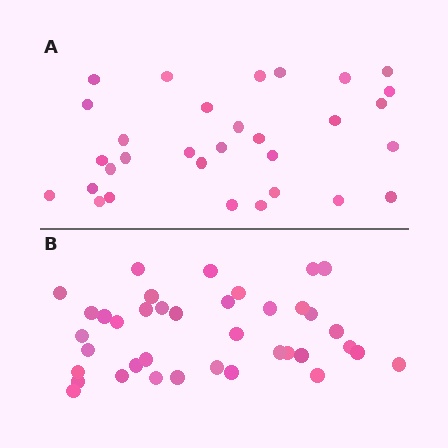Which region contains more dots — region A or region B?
Region B (the bottom region) has more dots.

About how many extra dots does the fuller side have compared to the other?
Region B has roughly 8 or so more dots than region A.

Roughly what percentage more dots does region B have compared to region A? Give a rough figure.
About 25% more.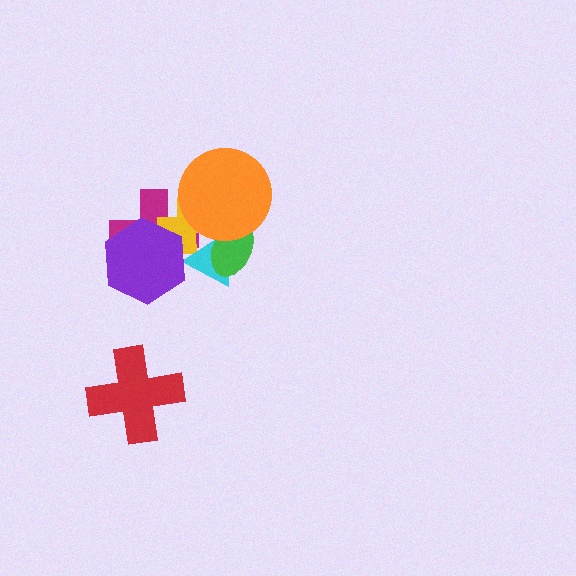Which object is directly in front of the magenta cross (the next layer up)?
The yellow cross is directly in front of the magenta cross.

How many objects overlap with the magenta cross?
4 objects overlap with the magenta cross.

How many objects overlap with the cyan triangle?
4 objects overlap with the cyan triangle.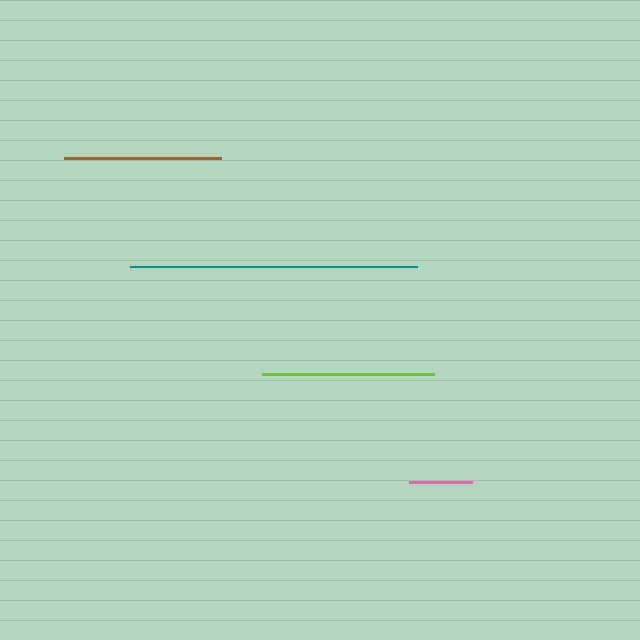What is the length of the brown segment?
The brown segment is approximately 157 pixels long.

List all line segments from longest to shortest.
From longest to shortest: teal, lime, brown, pink.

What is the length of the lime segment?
The lime segment is approximately 172 pixels long.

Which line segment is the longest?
The teal line is the longest at approximately 287 pixels.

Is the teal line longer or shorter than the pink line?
The teal line is longer than the pink line.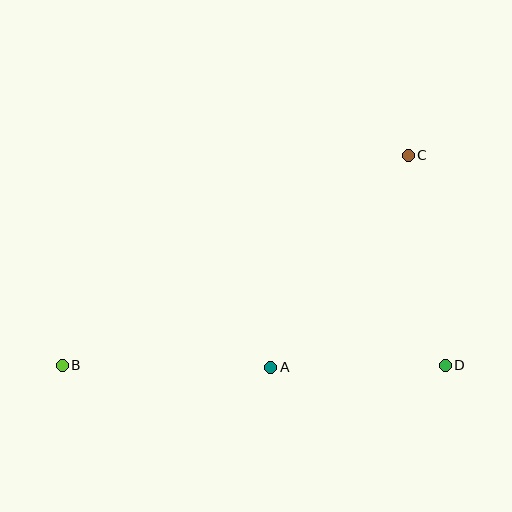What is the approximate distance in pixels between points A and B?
The distance between A and B is approximately 208 pixels.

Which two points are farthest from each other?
Points B and C are farthest from each other.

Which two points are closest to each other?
Points A and D are closest to each other.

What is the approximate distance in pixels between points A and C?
The distance between A and C is approximately 253 pixels.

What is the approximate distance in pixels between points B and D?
The distance between B and D is approximately 383 pixels.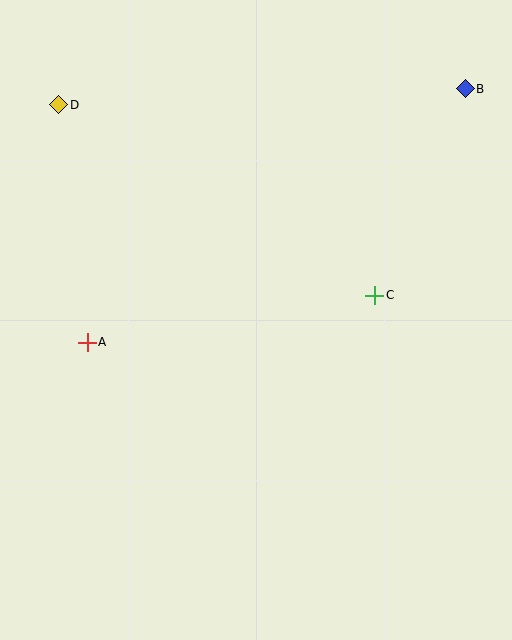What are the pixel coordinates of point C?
Point C is at (375, 295).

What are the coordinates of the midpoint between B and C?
The midpoint between B and C is at (420, 192).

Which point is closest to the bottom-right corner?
Point C is closest to the bottom-right corner.